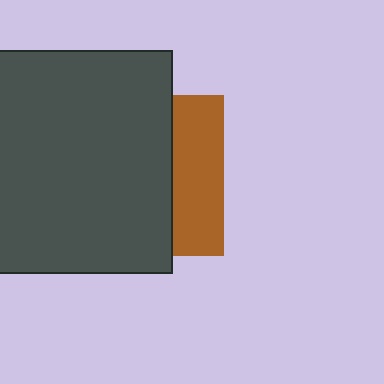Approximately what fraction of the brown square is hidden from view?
Roughly 69% of the brown square is hidden behind the dark gray square.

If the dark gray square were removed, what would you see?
You would see the complete brown square.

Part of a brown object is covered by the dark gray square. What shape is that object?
It is a square.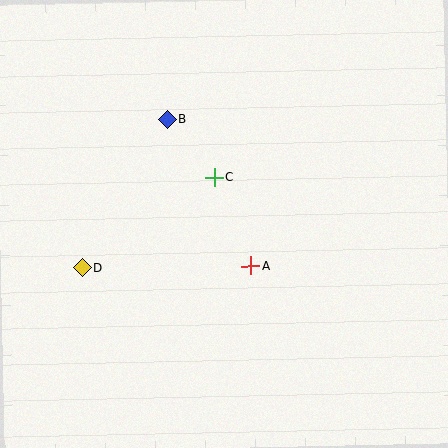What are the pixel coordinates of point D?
Point D is at (82, 268).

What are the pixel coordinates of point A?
Point A is at (250, 266).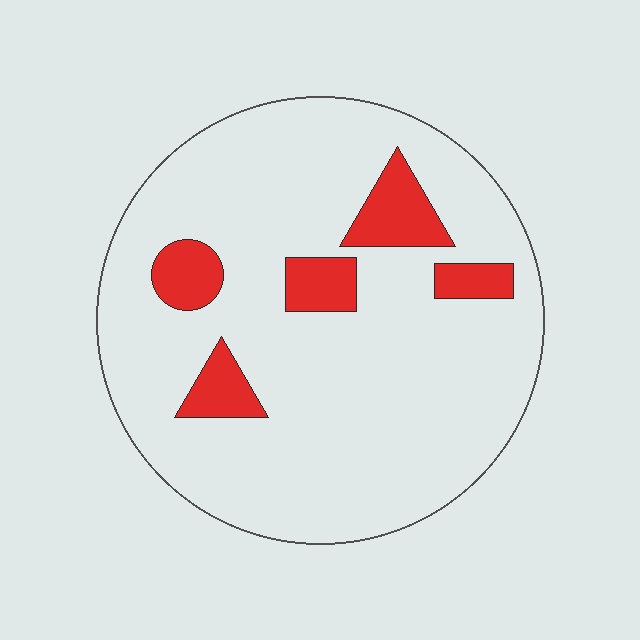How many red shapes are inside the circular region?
5.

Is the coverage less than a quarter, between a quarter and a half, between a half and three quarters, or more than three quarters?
Less than a quarter.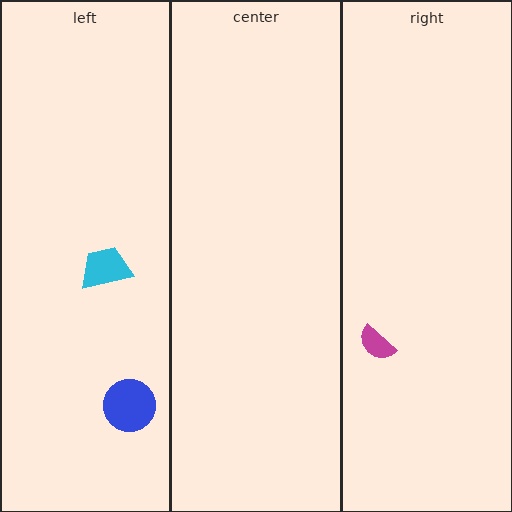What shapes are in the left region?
The cyan trapezoid, the blue circle.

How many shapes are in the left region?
2.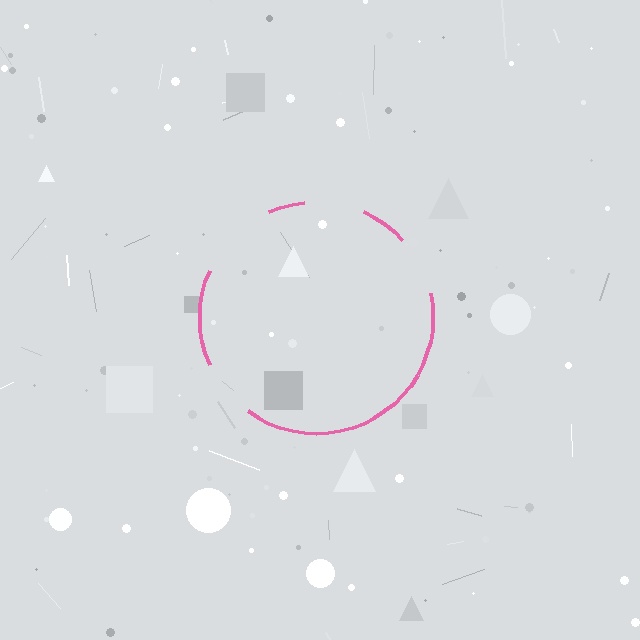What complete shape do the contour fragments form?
The contour fragments form a circle.